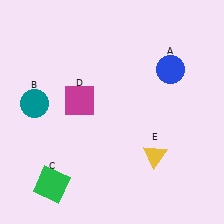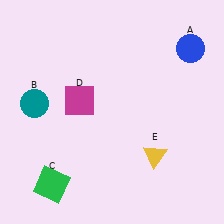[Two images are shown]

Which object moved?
The blue circle (A) moved up.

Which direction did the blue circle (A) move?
The blue circle (A) moved up.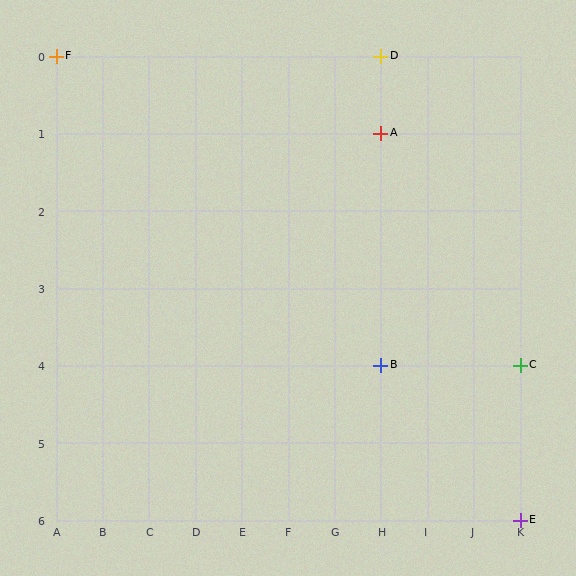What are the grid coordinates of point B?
Point B is at grid coordinates (H, 4).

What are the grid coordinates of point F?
Point F is at grid coordinates (A, 0).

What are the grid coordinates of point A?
Point A is at grid coordinates (H, 1).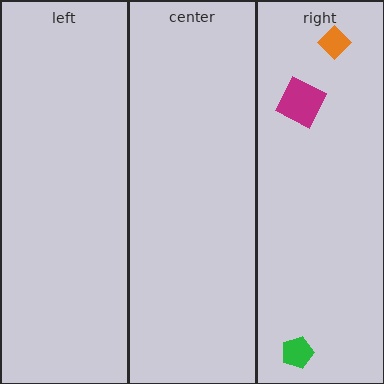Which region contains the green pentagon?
The right region.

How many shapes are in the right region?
3.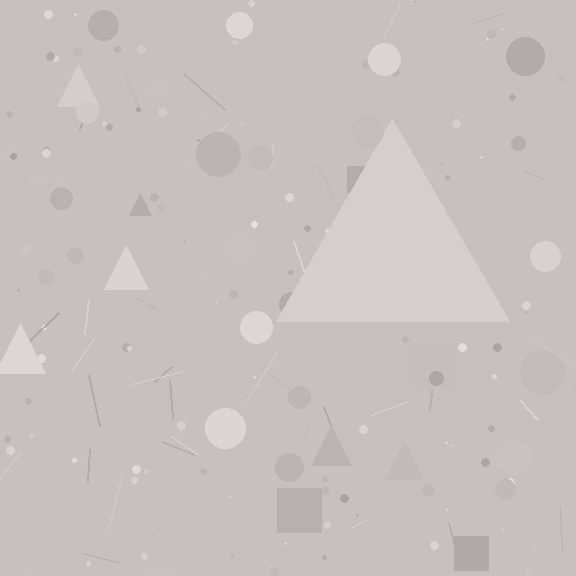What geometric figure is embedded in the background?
A triangle is embedded in the background.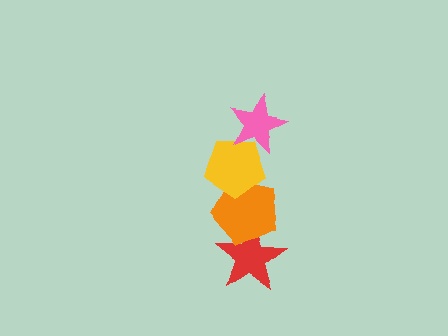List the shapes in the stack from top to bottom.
From top to bottom: the pink star, the yellow pentagon, the orange pentagon, the red star.